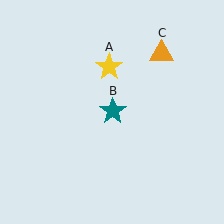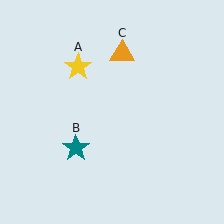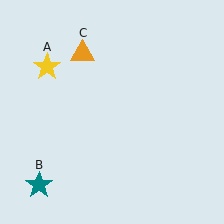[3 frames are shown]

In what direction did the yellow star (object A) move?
The yellow star (object A) moved left.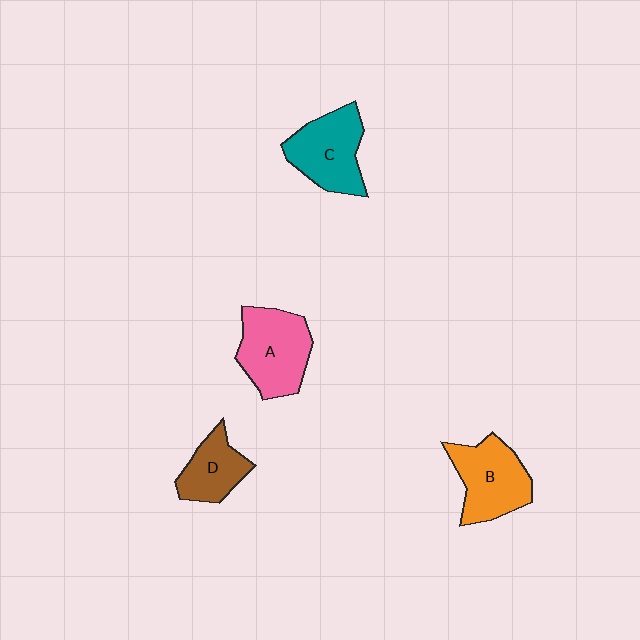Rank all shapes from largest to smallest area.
From largest to smallest: A (pink), B (orange), C (teal), D (brown).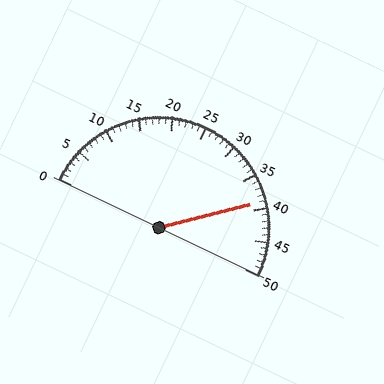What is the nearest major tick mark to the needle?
The nearest major tick mark is 40.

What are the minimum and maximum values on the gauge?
The gauge ranges from 0 to 50.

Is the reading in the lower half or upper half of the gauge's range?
The reading is in the upper half of the range (0 to 50).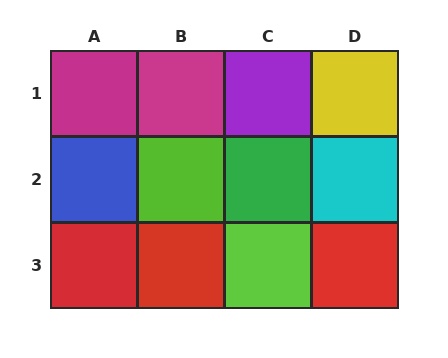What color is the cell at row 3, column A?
Red.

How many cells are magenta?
2 cells are magenta.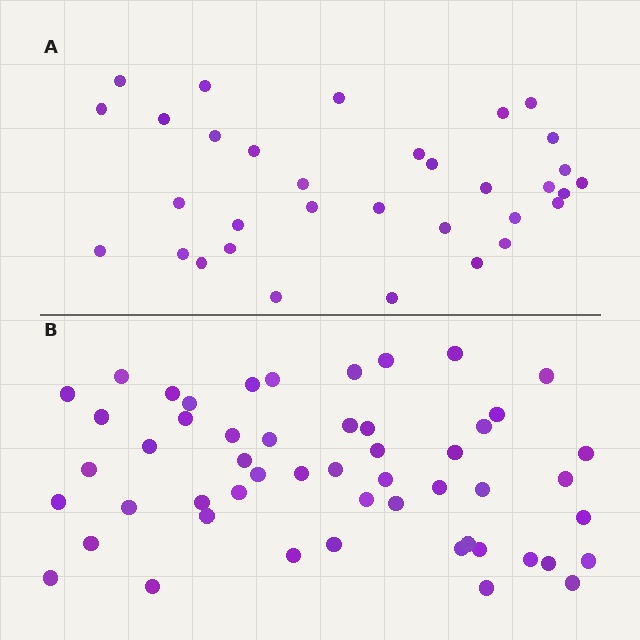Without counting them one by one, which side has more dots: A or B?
Region B (the bottom region) has more dots.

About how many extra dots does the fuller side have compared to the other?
Region B has approximately 20 more dots than region A.